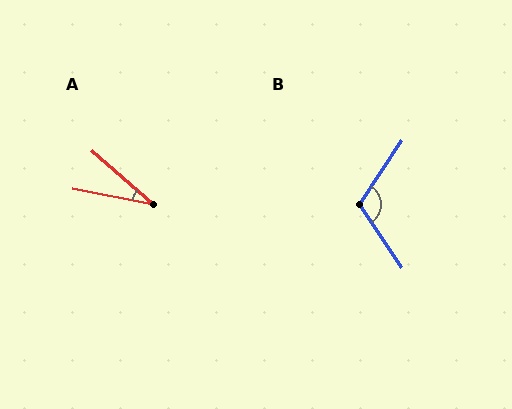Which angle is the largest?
B, at approximately 113 degrees.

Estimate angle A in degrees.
Approximately 30 degrees.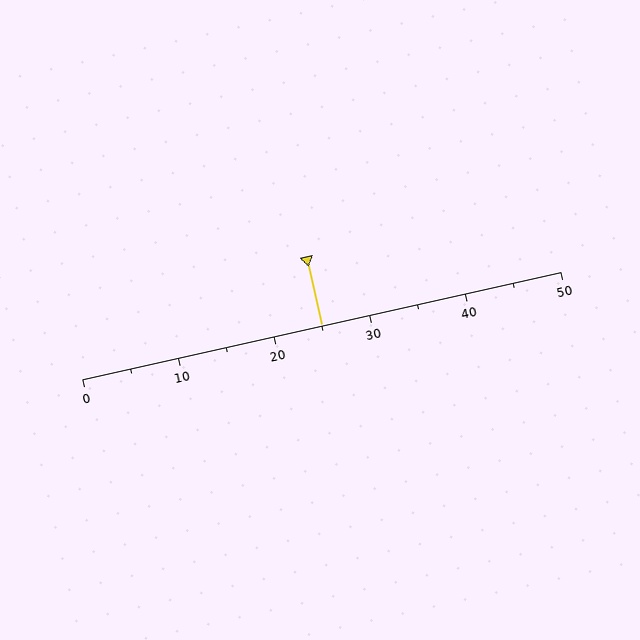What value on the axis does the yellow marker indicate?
The marker indicates approximately 25.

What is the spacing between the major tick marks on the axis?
The major ticks are spaced 10 apart.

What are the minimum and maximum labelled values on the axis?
The axis runs from 0 to 50.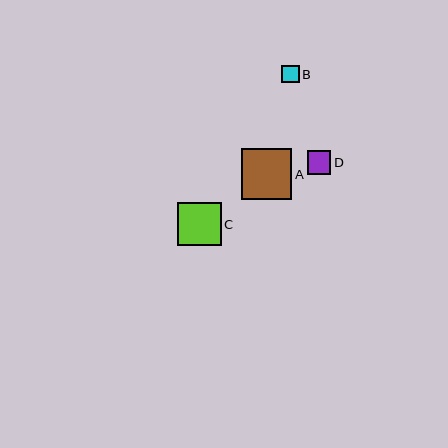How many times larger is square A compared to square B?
Square A is approximately 2.9 times the size of square B.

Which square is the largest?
Square A is the largest with a size of approximately 50 pixels.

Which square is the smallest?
Square B is the smallest with a size of approximately 17 pixels.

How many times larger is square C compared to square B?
Square C is approximately 2.5 times the size of square B.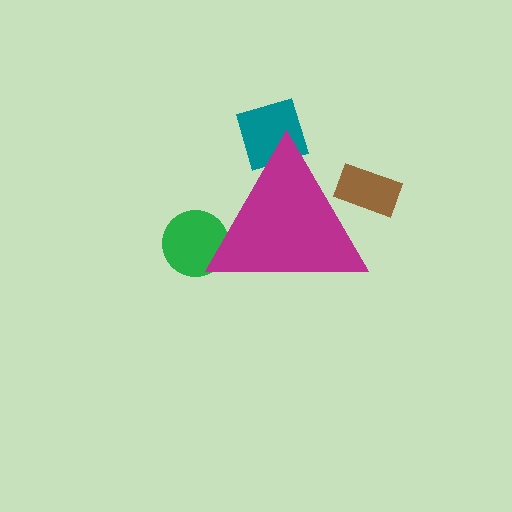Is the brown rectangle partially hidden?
Yes, the brown rectangle is partially hidden behind the magenta triangle.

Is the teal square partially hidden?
Yes, the teal square is partially hidden behind the magenta triangle.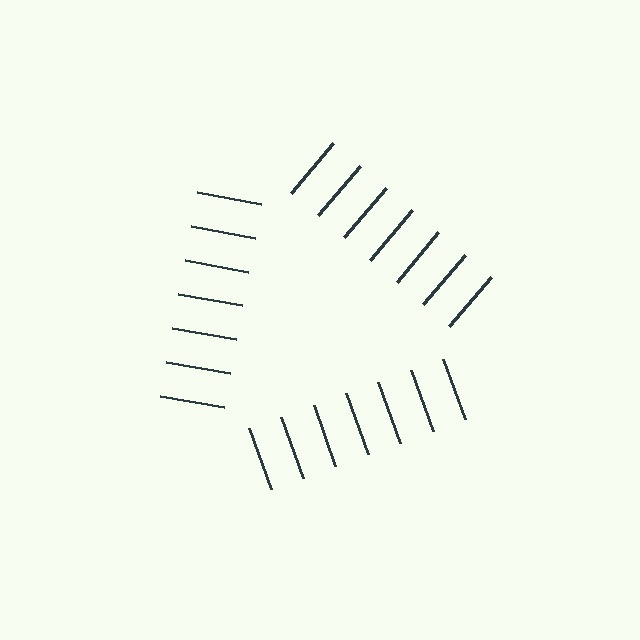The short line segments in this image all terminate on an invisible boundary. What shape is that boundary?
An illusory triangle — the line segments terminate on its edges but no continuous stroke is drawn.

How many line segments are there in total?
21 — 7 along each of the 3 edges.